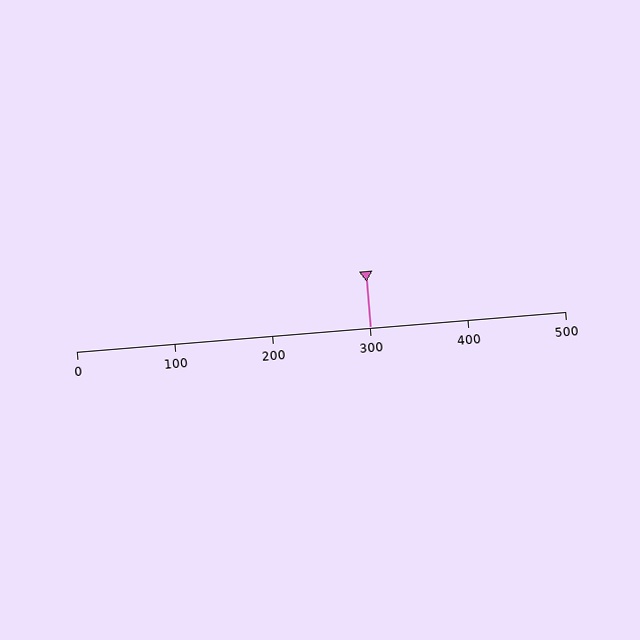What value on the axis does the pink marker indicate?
The marker indicates approximately 300.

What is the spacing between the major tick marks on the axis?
The major ticks are spaced 100 apart.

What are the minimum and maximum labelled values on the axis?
The axis runs from 0 to 500.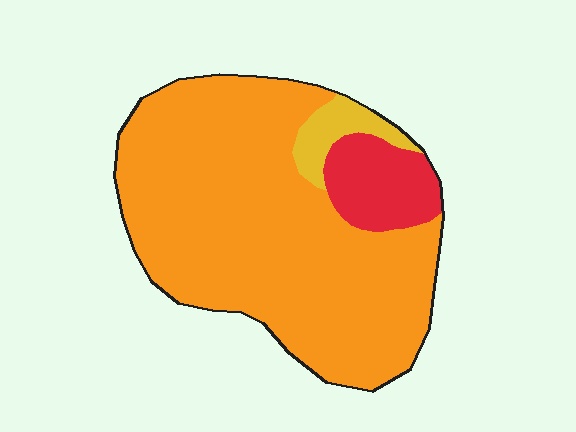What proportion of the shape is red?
Red takes up about one eighth (1/8) of the shape.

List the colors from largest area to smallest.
From largest to smallest: orange, red, yellow.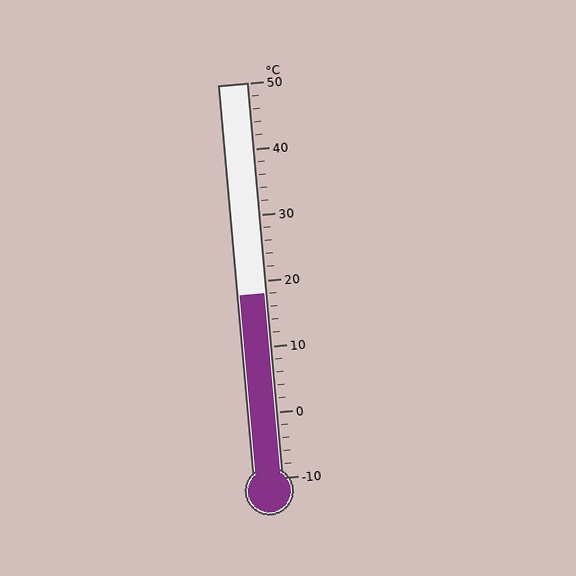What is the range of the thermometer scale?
The thermometer scale ranges from -10°C to 50°C.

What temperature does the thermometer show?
The thermometer shows approximately 18°C.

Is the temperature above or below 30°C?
The temperature is below 30°C.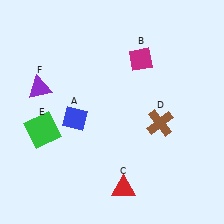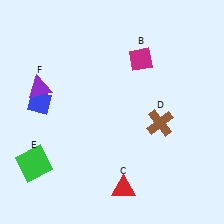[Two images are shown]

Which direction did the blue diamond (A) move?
The blue diamond (A) moved left.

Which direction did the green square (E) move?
The green square (E) moved down.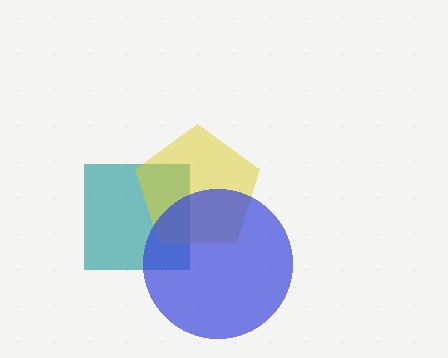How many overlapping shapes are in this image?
There are 3 overlapping shapes in the image.